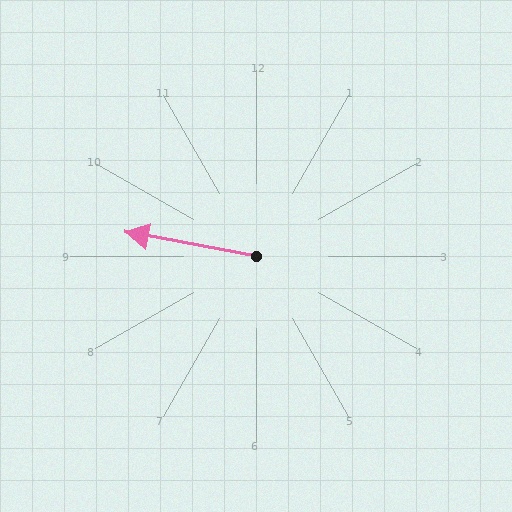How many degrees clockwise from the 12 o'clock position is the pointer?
Approximately 280 degrees.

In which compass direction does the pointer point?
West.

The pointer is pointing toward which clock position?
Roughly 9 o'clock.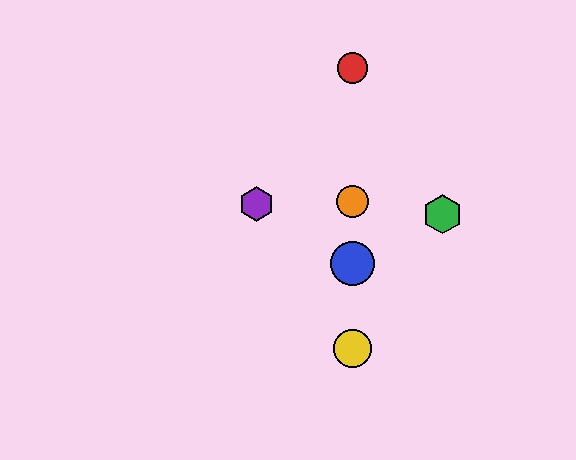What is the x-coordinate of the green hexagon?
The green hexagon is at x≈443.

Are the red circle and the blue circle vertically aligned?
Yes, both are at x≈352.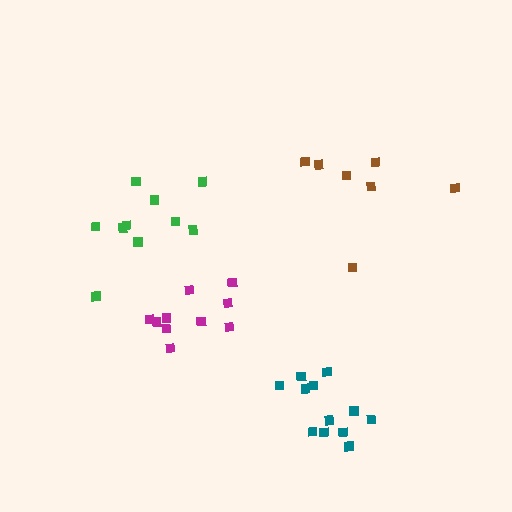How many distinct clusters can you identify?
There are 4 distinct clusters.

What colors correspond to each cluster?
The clusters are colored: brown, green, teal, magenta.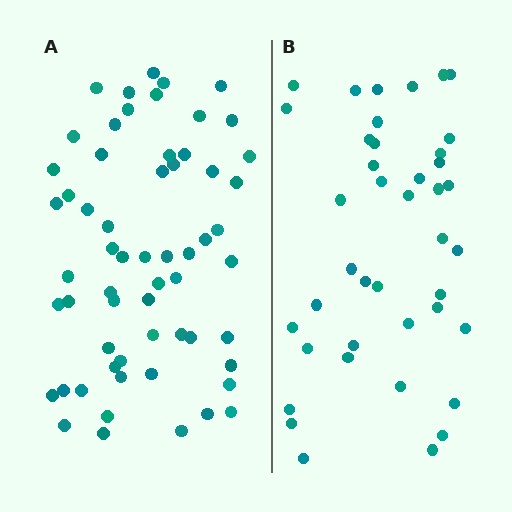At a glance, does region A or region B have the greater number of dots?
Region A (the left region) has more dots.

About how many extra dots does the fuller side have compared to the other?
Region A has approximately 20 more dots than region B.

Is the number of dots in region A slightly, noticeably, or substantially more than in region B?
Region A has substantially more. The ratio is roughly 1.5 to 1.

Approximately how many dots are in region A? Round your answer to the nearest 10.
About 60 dots.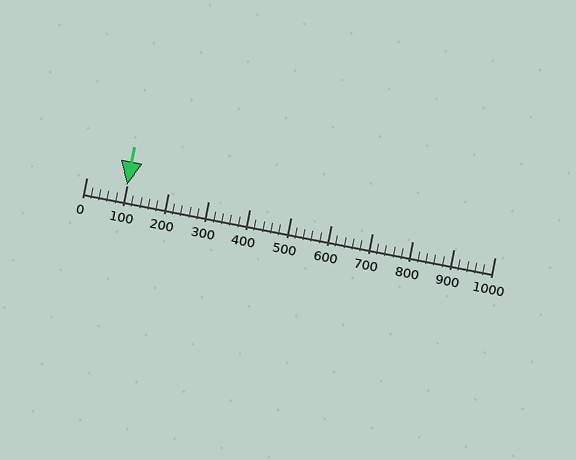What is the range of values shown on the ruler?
The ruler shows values from 0 to 1000.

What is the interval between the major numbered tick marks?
The major tick marks are spaced 100 units apart.